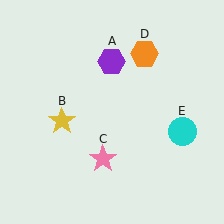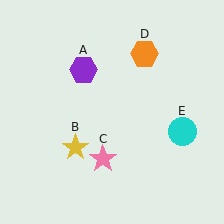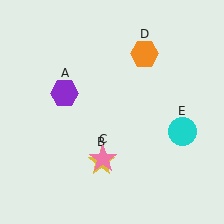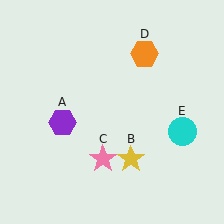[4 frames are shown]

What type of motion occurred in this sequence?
The purple hexagon (object A), yellow star (object B) rotated counterclockwise around the center of the scene.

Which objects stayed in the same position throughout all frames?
Pink star (object C) and orange hexagon (object D) and cyan circle (object E) remained stationary.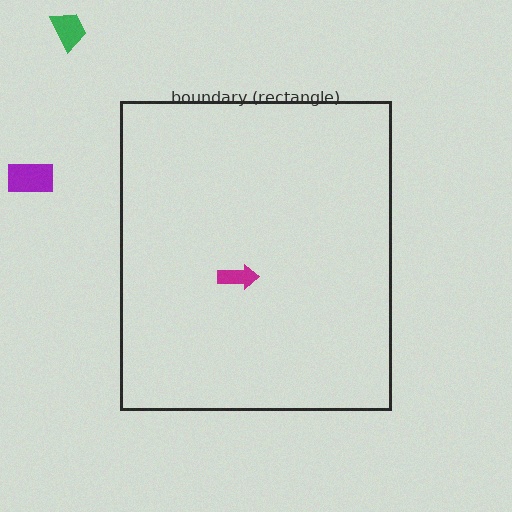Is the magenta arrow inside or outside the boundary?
Inside.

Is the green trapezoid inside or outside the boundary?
Outside.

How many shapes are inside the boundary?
1 inside, 2 outside.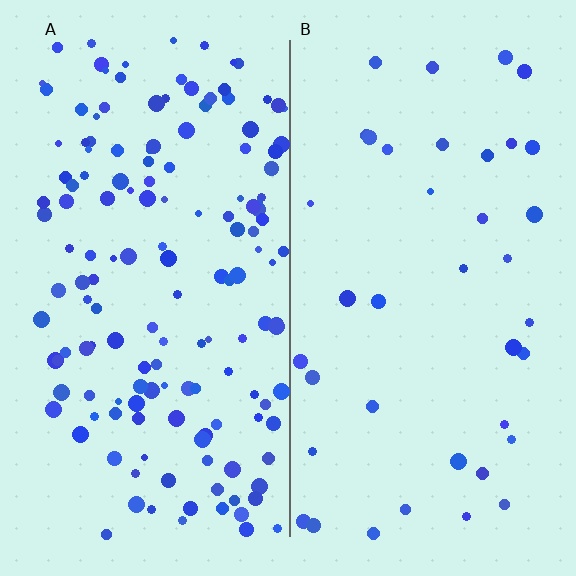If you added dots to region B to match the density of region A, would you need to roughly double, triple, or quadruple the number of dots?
Approximately quadruple.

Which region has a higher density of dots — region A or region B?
A (the left).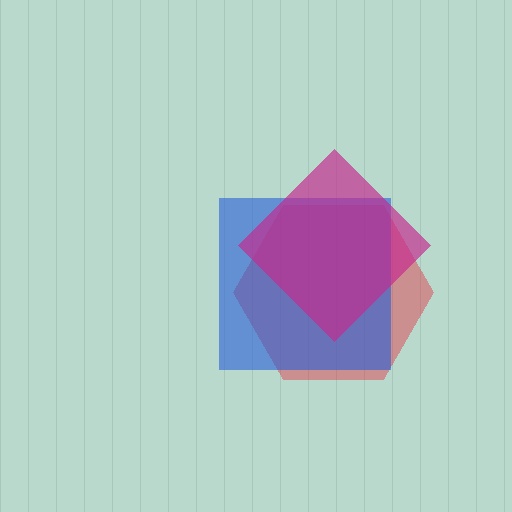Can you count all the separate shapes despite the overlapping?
Yes, there are 3 separate shapes.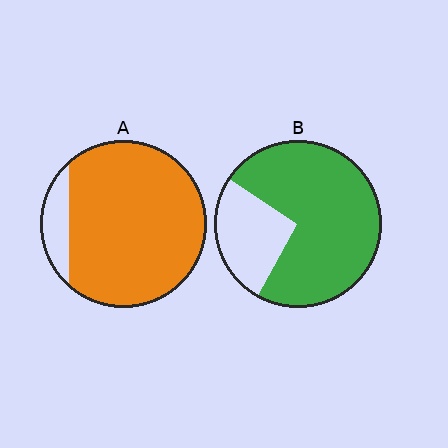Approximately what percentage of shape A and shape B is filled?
A is approximately 90% and B is approximately 75%.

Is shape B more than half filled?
Yes.